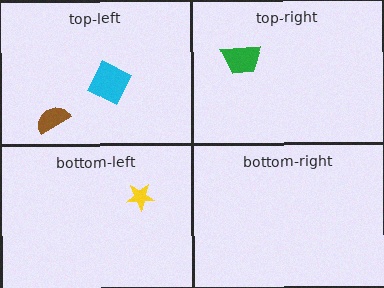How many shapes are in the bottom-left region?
1.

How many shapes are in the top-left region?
2.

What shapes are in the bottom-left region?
The yellow star.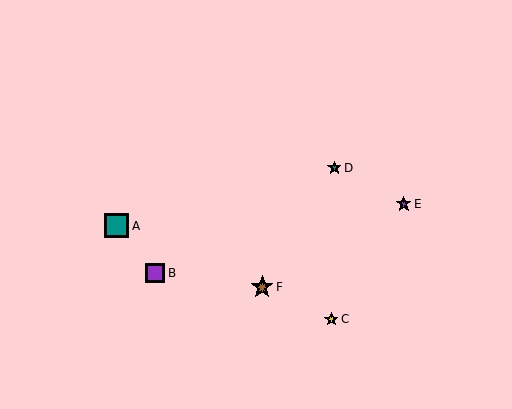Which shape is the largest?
The teal square (labeled A) is the largest.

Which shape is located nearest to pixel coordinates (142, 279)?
The purple square (labeled B) at (155, 273) is nearest to that location.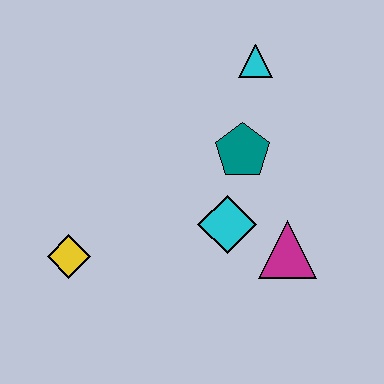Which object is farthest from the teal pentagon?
The yellow diamond is farthest from the teal pentagon.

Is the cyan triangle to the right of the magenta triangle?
No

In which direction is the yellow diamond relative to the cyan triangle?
The yellow diamond is below the cyan triangle.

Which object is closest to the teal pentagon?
The cyan diamond is closest to the teal pentagon.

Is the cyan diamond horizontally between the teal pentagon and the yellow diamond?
Yes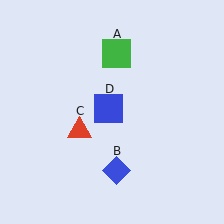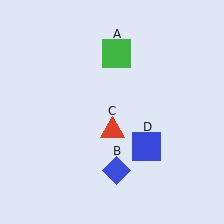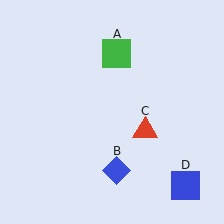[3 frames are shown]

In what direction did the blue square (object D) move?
The blue square (object D) moved down and to the right.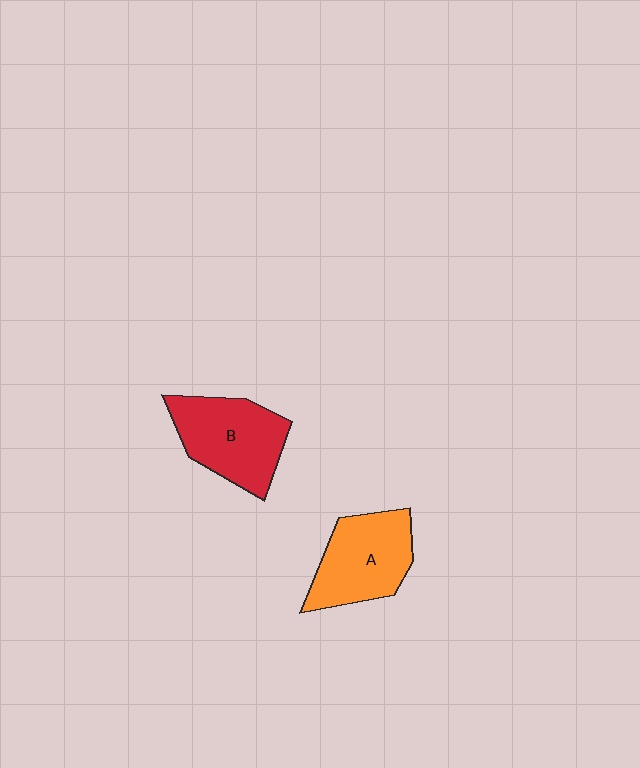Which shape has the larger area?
Shape B (red).